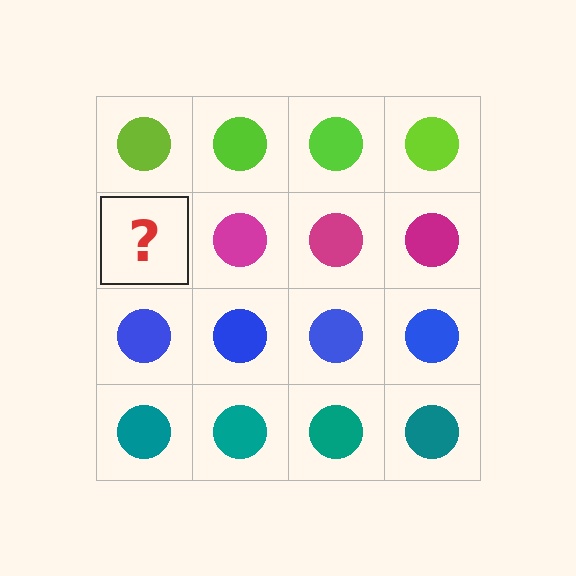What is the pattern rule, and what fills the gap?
The rule is that each row has a consistent color. The gap should be filled with a magenta circle.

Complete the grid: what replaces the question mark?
The question mark should be replaced with a magenta circle.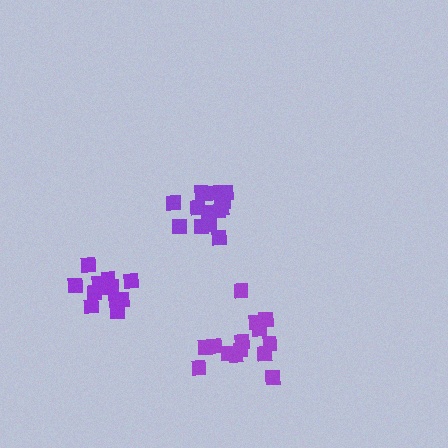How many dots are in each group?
Group 1: 13 dots, Group 2: 14 dots, Group 3: 15 dots (42 total).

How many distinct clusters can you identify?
There are 3 distinct clusters.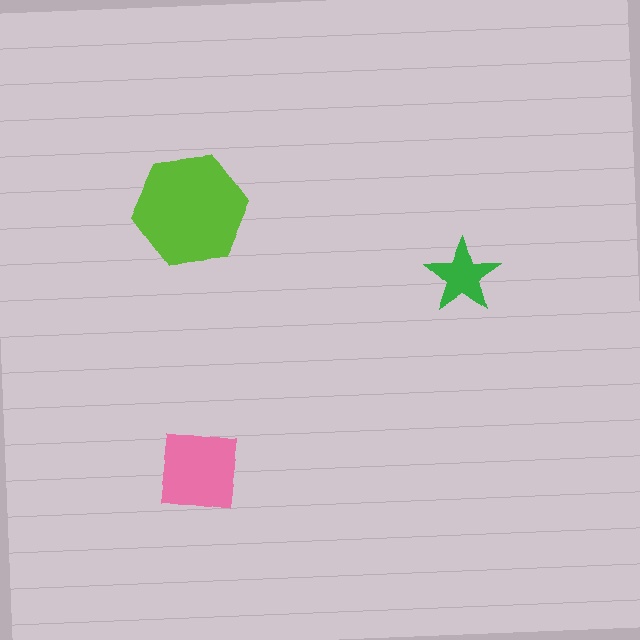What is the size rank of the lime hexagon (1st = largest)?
1st.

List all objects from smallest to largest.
The green star, the pink square, the lime hexagon.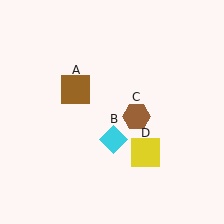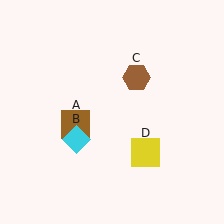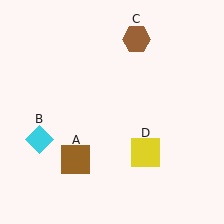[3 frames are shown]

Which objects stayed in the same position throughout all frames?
Yellow square (object D) remained stationary.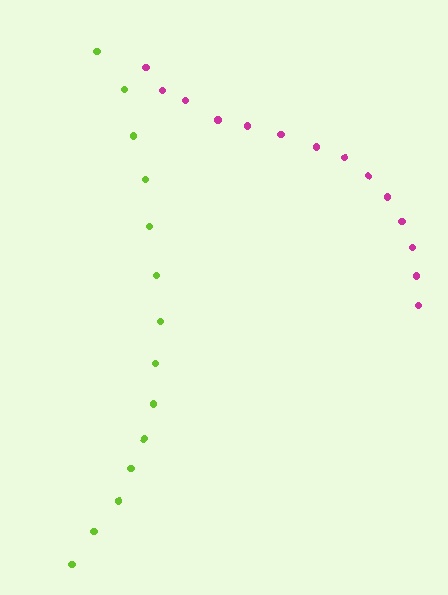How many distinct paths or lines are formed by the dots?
There are 2 distinct paths.